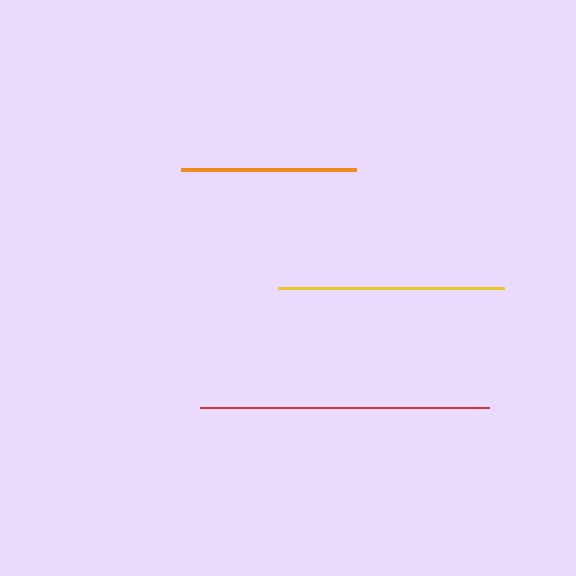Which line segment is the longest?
The red line is the longest at approximately 290 pixels.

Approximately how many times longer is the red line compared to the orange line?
The red line is approximately 1.7 times the length of the orange line.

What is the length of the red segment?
The red segment is approximately 290 pixels long.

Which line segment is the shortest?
The orange line is the shortest at approximately 175 pixels.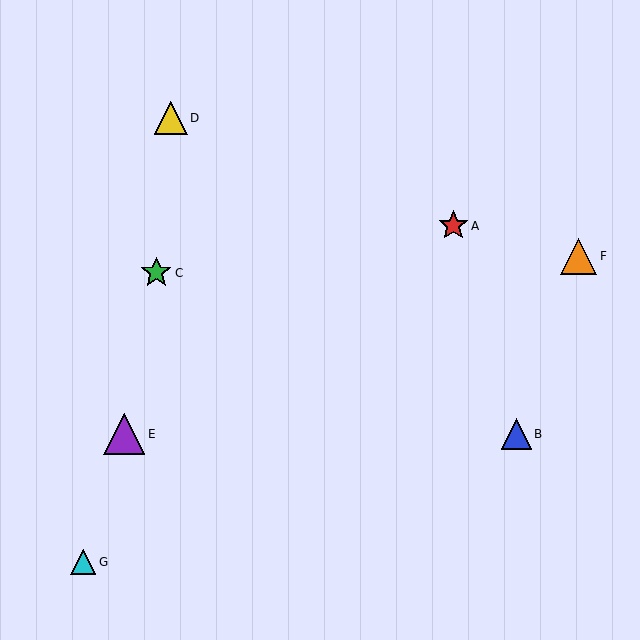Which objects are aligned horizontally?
Objects B, E are aligned horizontally.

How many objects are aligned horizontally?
2 objects (B, E) are aligned horizontally.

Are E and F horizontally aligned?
No, E is at y≈434 and F is at y≈256.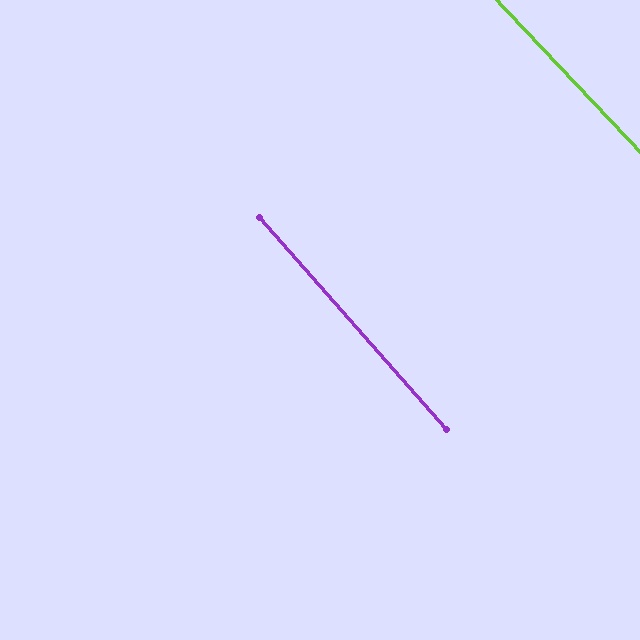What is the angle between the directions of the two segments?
Approximately 2 degrees.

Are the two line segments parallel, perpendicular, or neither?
Parallel — their directions differ by only 1.6°.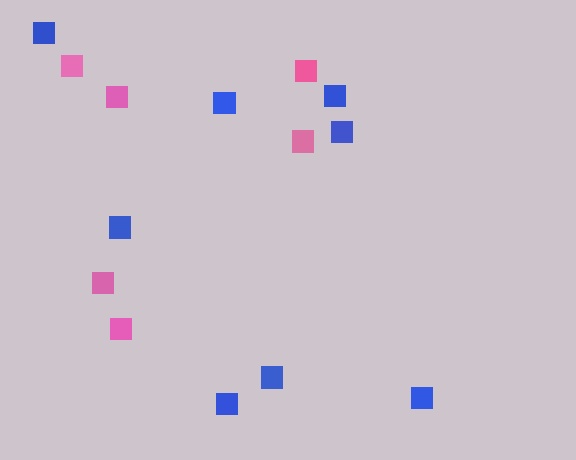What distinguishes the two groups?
There are 2 groups: one group of pink squares (6) and one group of blue squares (8).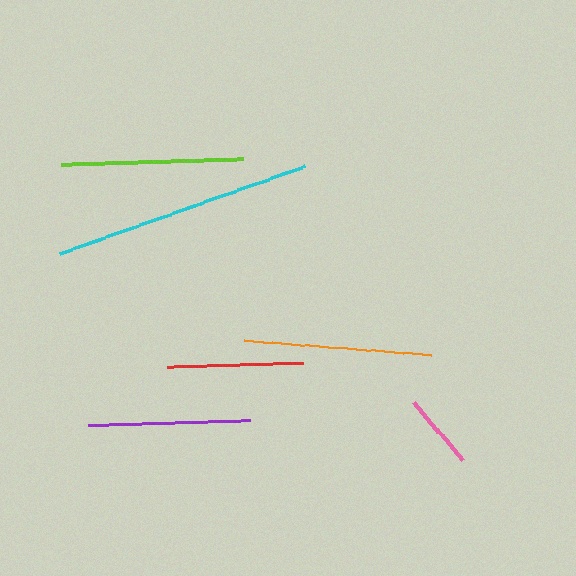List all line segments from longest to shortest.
From longest to shortest: cyan, orange, lime, purple, red, pink.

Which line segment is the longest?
The cyan line is the longest at approximately 260 pixels.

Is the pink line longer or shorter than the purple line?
The purple line is longer than the pink line.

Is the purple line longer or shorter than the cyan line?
The cyan line is longer than the purple line.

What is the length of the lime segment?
The lime segment is approximately 181 pixels long.